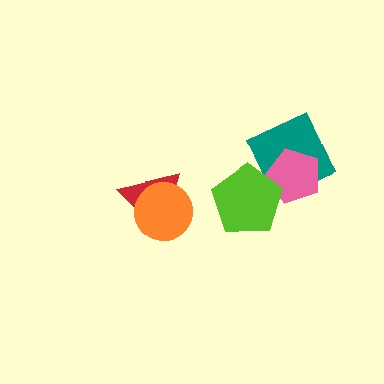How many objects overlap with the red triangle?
1 object overlaps with the red triangle.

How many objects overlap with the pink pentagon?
2 objects overlap with the pink pentagon.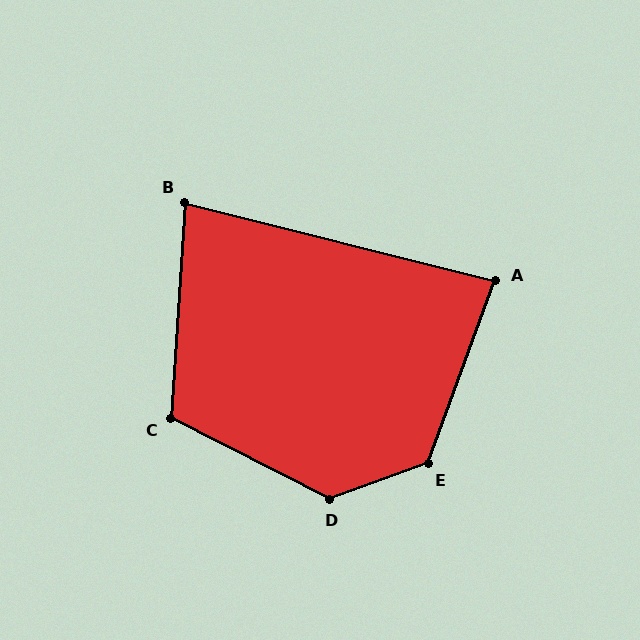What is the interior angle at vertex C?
Approximately 113 degrees (obtuse).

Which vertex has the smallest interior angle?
B, at approximately 80 degrees.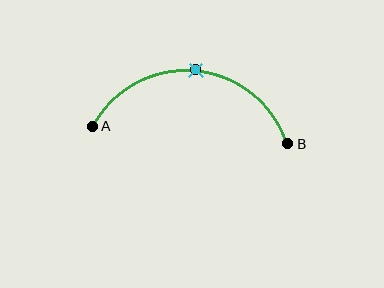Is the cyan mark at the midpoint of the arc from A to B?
Yes. The cyan mark lies on the arc at equal arc-length from both A and B — it is the arc midpoint.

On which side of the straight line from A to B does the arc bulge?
The arc bulges above the straight line connecting A and B.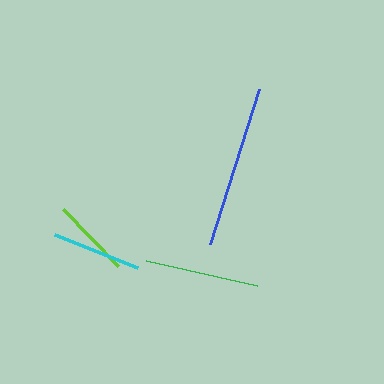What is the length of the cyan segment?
The cyan segment is approximately 90 pixels long.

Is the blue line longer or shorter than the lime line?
The blue line is longer than the lime line.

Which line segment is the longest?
The blue line is the longest at approximately 162 pixels.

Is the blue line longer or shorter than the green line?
The blue line is longer than the green line.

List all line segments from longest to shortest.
From longest to shortest: blue, green, cyan, lime.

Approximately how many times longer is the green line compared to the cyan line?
The green line is approximately 1.3 times the length of the cyan line.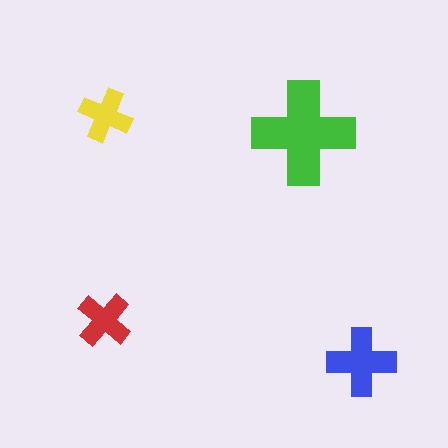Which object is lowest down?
The blue cross is bottommost.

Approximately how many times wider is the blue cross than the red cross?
About 1.5 times wider.